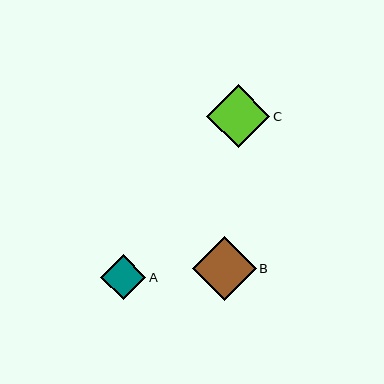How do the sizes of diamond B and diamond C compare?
Diamond B and diamond C are approximately the same size.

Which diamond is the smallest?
Diamond A is the smallest with a size of approximately 45 pixels.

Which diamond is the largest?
Diamond B is the largest with a size of approximately 64 pixels.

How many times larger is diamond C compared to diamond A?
Diamond C is approximately 1.4 times the size of diamond A.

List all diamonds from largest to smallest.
From largest to smallest: B, C, A.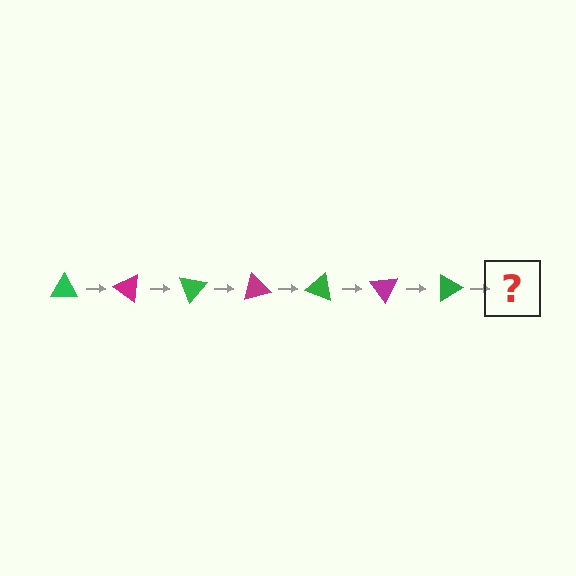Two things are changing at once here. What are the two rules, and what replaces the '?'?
The two rules are that it rotates 35 degrees each step and the color cycles through green and magenta. The '?' should be a magenta triangle, rotated 245 degrees from the start.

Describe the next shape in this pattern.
It should be a magenta triangle, rotated 245 degrees from the start.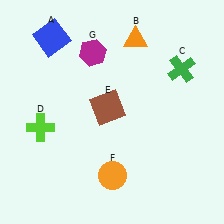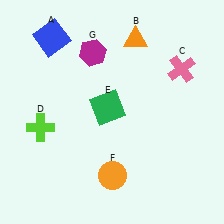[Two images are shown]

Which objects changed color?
C changed from green to pink. E changed from brown to green.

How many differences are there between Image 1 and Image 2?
There are 2 differences between the two images.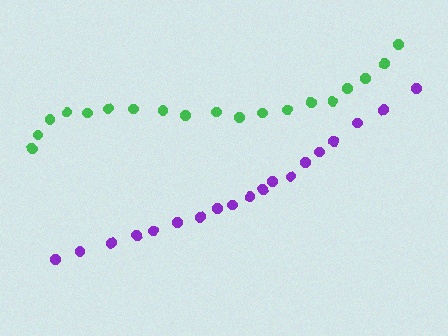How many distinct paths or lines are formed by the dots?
There are 2 distinct paths.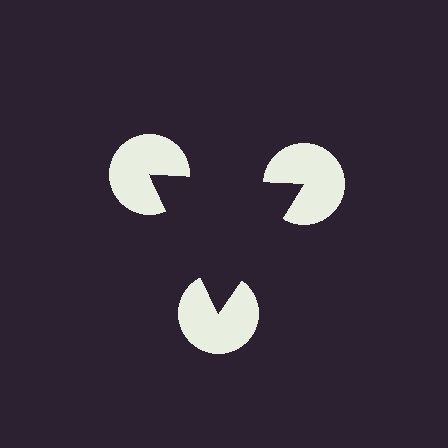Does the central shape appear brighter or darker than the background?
It typically appears slightly darker than the background, even though no actual brightness change is drawn.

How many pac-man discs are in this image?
There are 3 — one at each vertex of the illusory triangle.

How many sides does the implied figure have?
3 sides.